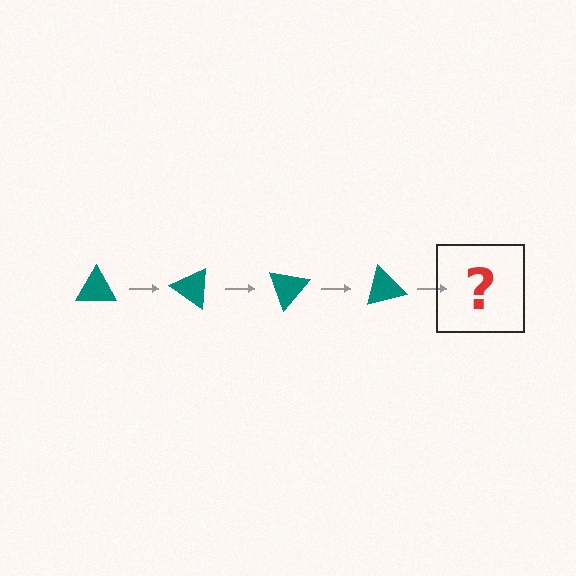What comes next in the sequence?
The next element should be a teal triangle rotated 140 degrees.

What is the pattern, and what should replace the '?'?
The pattern is that the triangle rotates 35 degrees each step. The '?' should be a teal triangle rotated 140 degrees.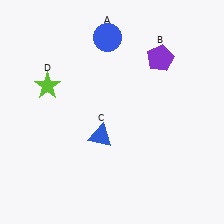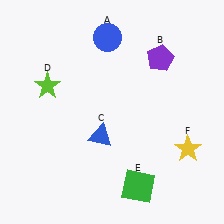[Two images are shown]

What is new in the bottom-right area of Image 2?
A green square (E) was added in the bottom-right area of Image 2.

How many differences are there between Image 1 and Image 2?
There are 2 differences between the two images.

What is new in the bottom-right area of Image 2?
A yellow star (F) was added in the bottom-right area of Image 2.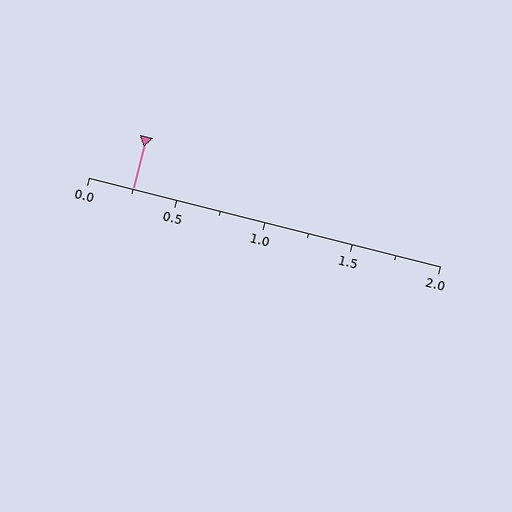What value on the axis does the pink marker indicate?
The marker indicates approximately 0.25.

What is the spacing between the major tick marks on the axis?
The major ticks are spaced 0.5 apart.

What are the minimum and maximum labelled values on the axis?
The axis runs from 0.0 to 2.0.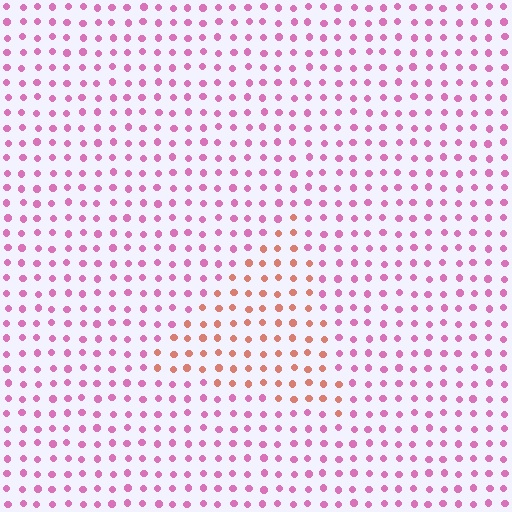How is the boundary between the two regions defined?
The boundary is defined purely by a slight shift in hue (about 48 degrees). Spacing, size, and orientation are identical on both sides.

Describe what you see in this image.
The image is filled with small pink elements in a uniform arrangement. A triangle-shaped region is visible where the elements are tinted to a slightly different hue, forming a subtle color boundary.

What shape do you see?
I see a triangle.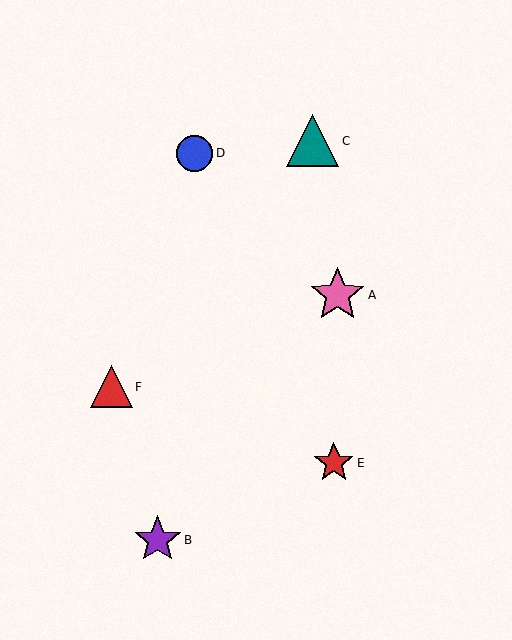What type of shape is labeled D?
Shape D is a blue circle.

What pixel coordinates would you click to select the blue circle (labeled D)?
Click at (195, 153) to select the blue circle D.